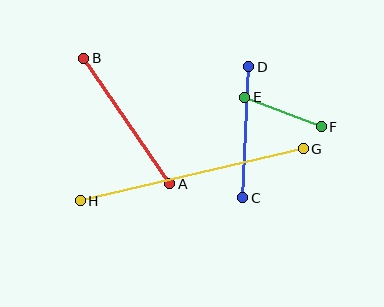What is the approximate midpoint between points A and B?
The midpoint is at approximately (127, 121) pixels.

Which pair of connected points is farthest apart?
Points G and H are farthest apart.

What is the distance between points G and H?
The distance is approximately 229 pixels.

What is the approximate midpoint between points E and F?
The midpoint is at approximately (283, 112) pixels.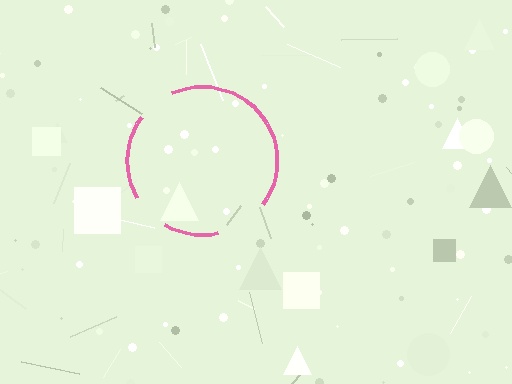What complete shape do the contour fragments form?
The contour fragments form a circle.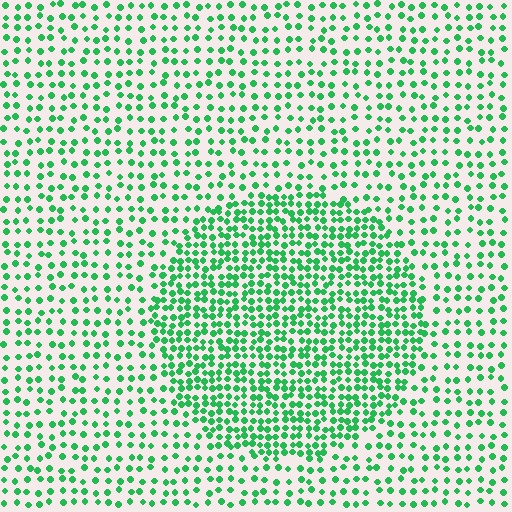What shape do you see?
I see a circle.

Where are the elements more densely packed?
The elements are more densely packed inside the circle boundary.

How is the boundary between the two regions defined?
The boundary is defined by a change in element density (approximately 2.0x ratio). All elements are the same color, size, and shape.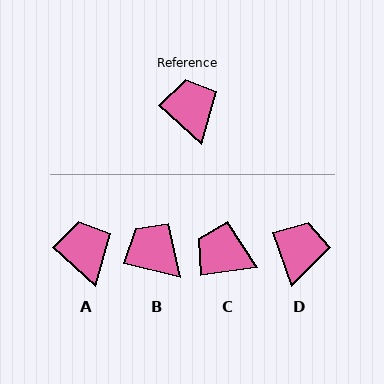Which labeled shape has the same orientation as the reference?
A.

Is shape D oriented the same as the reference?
No, it is off by about 29 degrees.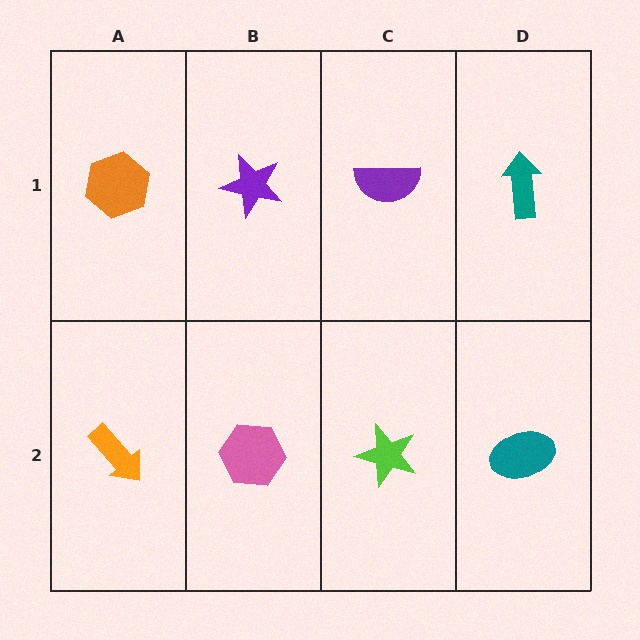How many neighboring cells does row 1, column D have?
2.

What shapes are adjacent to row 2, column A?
An orange hexagon (row 1, column A), a pink hexagon (row 2, column B).